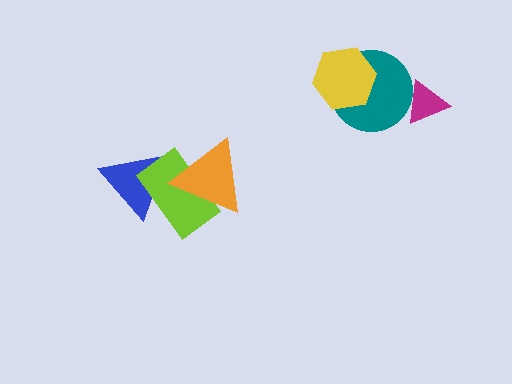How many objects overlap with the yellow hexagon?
1 object overlaps with the yellow hexagon.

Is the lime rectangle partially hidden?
Yes, it is partially covered by another shape.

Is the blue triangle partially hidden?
Yes, it is partially covered by another shape.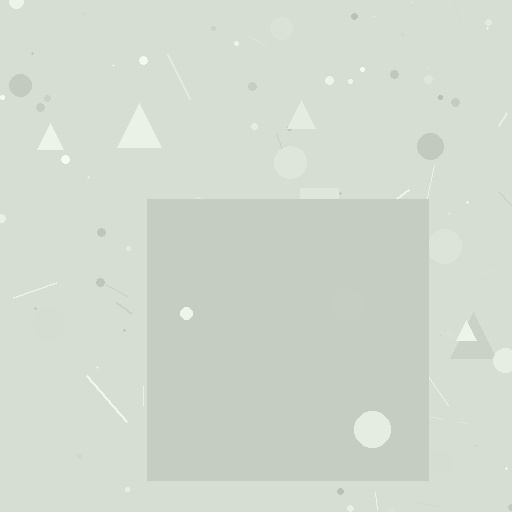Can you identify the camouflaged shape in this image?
The camouflaged shape is a square.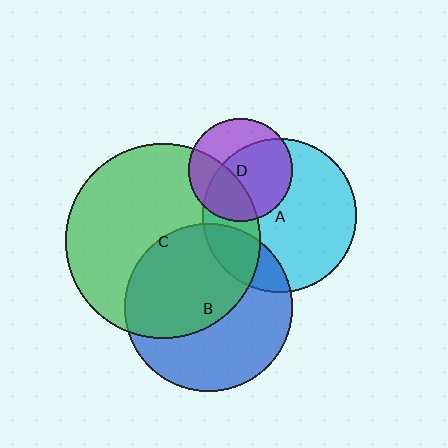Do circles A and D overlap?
Yes.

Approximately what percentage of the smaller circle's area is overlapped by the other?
Approximately 65%.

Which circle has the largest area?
Circle C (green).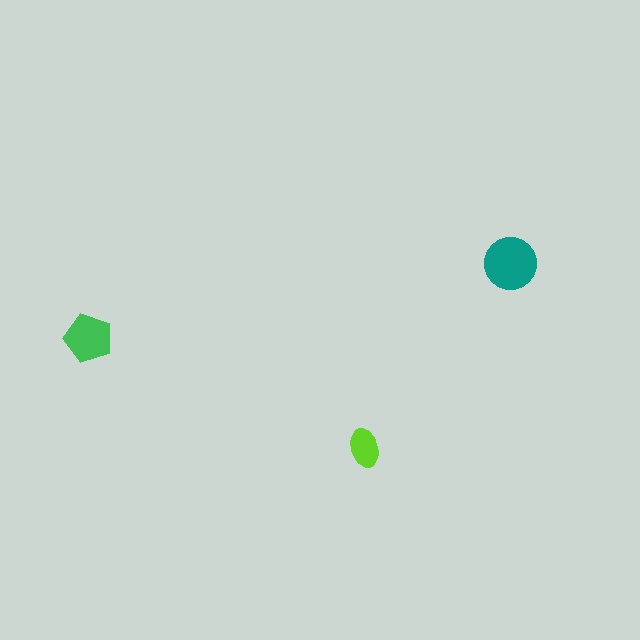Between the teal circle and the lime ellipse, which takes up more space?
The teal circle.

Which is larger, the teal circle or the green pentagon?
The teal circle.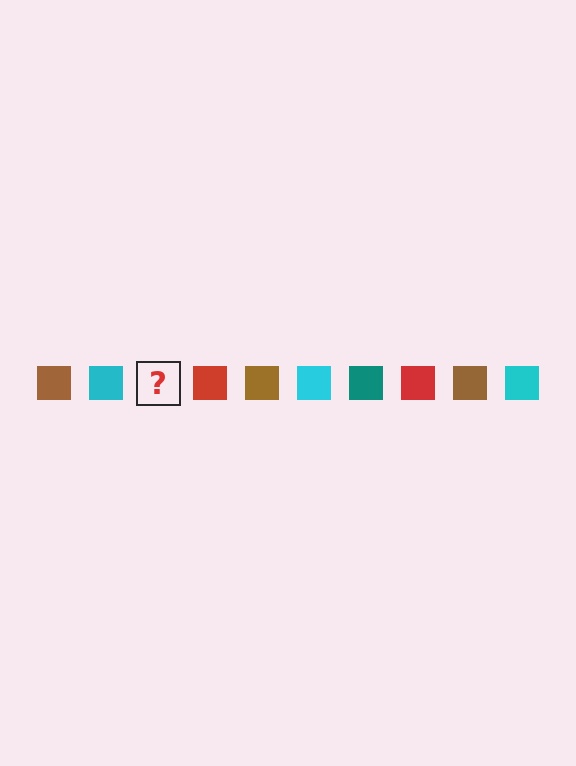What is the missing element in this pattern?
The missing element is a teal square.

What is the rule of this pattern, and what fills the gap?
The rule is that the pattern cycles through brown, cyan, teal, red squares. The gap should be filled with a teal square.